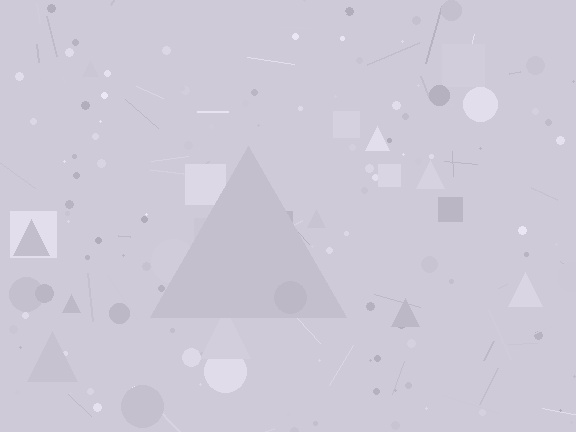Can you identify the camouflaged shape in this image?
The camouflaged shape is a triangle.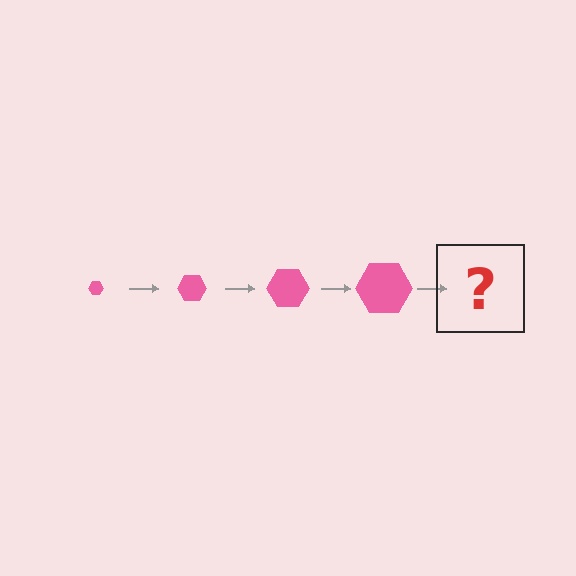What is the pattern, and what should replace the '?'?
The pattern is that the hexagon gets progressively larger each step. The '?' should be a pink hexagon, larger than the previous one.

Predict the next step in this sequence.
The next step is a pink hexagon, larger than the previous one.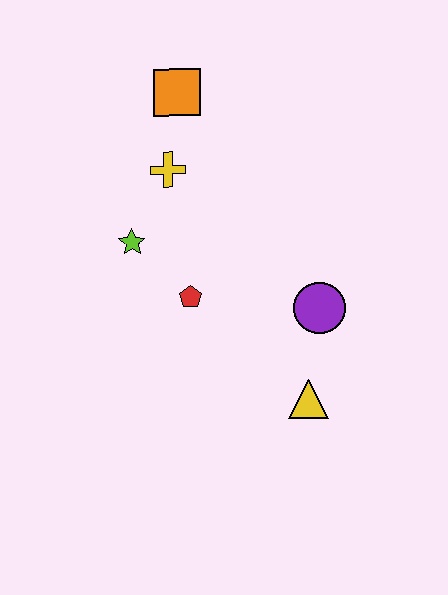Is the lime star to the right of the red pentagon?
No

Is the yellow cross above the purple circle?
Yes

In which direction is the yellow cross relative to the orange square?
The yellow cross is below the orange square.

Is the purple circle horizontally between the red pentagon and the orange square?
No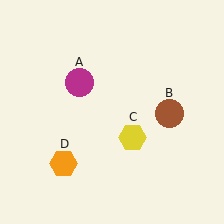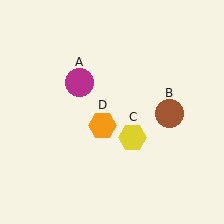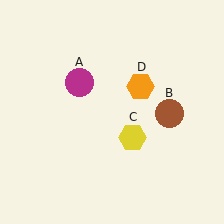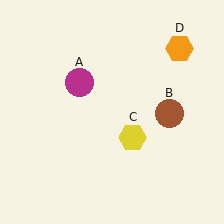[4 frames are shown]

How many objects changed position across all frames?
1 object changed position: orange hexagon (object D).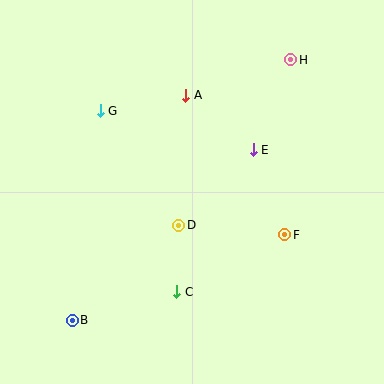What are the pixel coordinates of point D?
Point D is at (179, 225).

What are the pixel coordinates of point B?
Point B is at (72, 320).